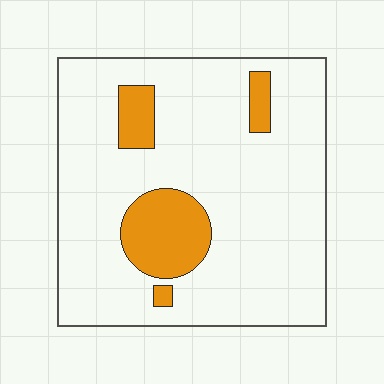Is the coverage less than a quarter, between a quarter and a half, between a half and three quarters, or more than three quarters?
Less than a quarter.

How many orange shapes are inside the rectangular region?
4.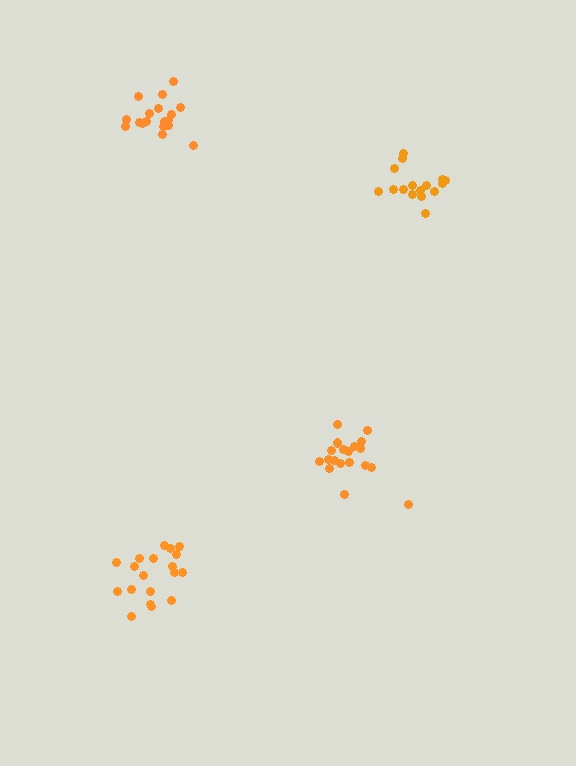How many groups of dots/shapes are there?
There are 4 groups.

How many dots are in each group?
Group 1: 16 dots, Group 2: 19 dots, Group 3: 19 dots, Group 4: 18 dots (72 total).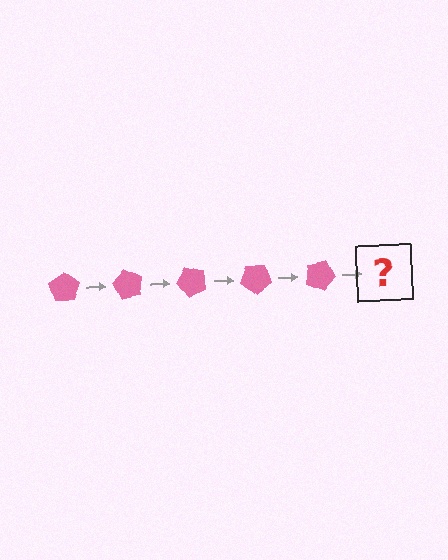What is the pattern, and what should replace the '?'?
The pattern is that the pentagon rotates 60 degrees each step. The '?' should be a pink pentagon rotated 300 degrees.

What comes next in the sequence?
The next element should be a pink pentagon rotated 300 degrees.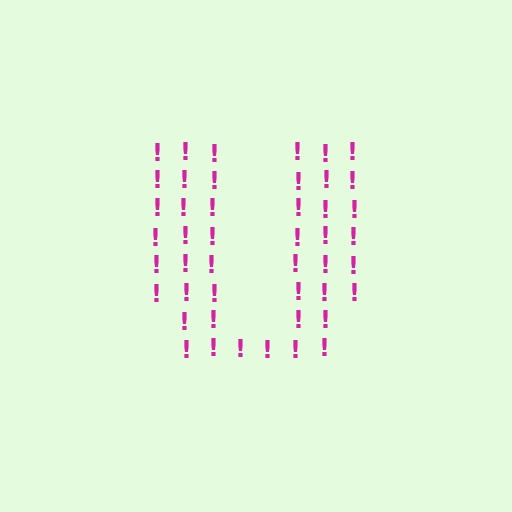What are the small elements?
The small elements are exclamation marks.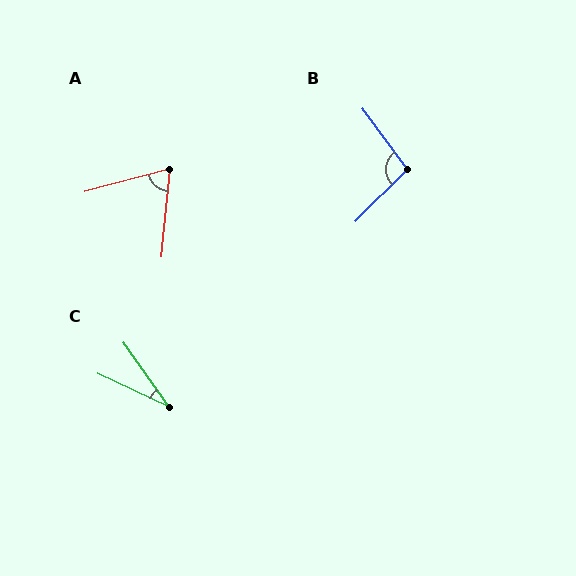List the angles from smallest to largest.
C (30°), A (70°), B (99°).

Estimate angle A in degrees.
Approximately 70 degrees.